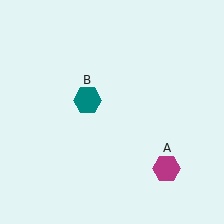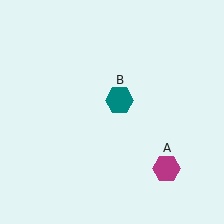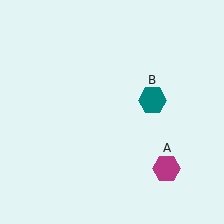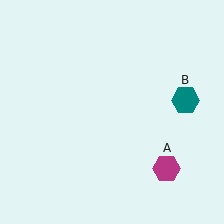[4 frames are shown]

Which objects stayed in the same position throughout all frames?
Magenta hexagon (object A) remained stationary.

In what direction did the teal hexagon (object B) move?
The teal hexagon (object B) moved right.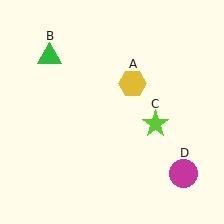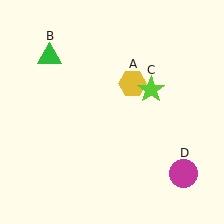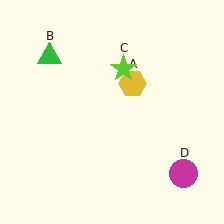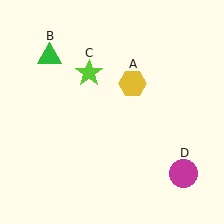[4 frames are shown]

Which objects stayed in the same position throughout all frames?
Yellow hexagon (object A) and green triangle (object B) and magenta circle (object D) remained stationary.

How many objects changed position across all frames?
1 object changed position: lime star (object C).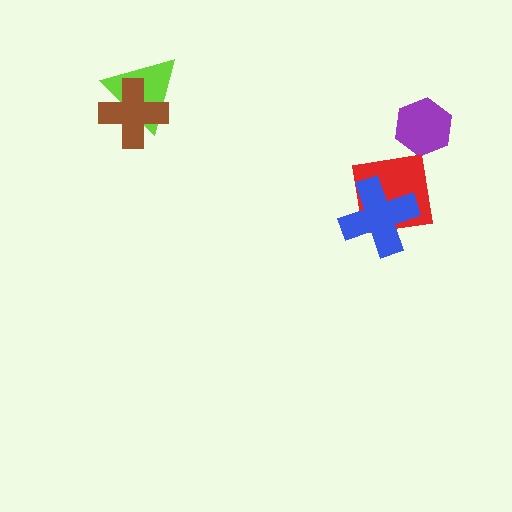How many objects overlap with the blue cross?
1 object overlaps with the blue cross.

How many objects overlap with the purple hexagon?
0 objects overlap with the purple hexagon.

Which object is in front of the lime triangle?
The brown cross is in front of the lime triangle.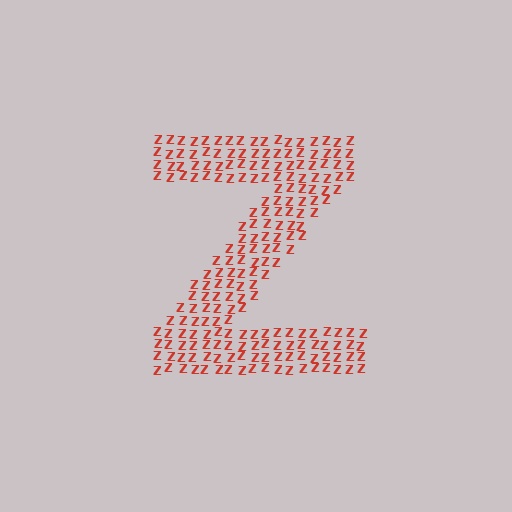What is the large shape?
The large shape is the letter Z.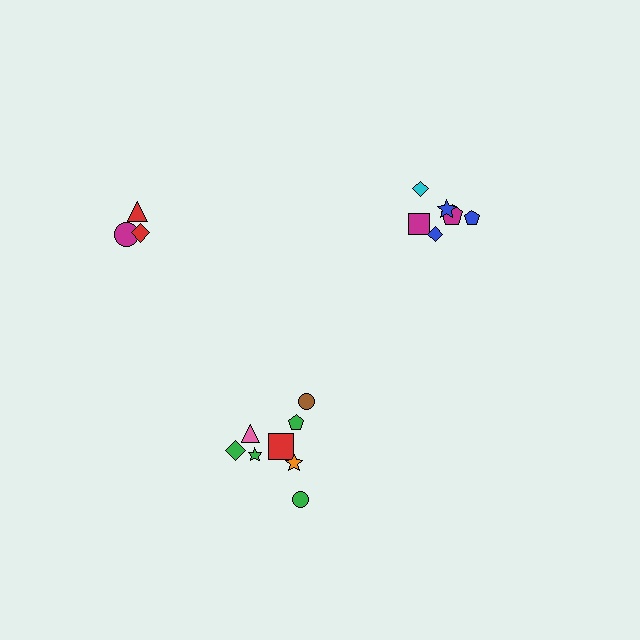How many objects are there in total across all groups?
There are 18 objects.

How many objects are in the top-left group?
There are 4 objects.